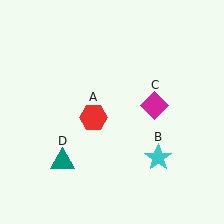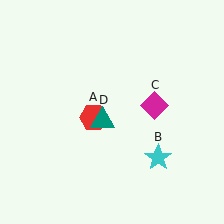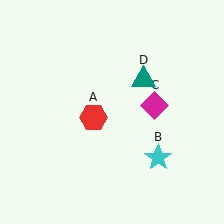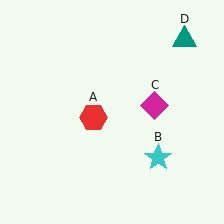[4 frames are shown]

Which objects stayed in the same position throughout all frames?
Red hexagon (object A) and cyan star (object B) and magenta diamond (object C) remained stationary.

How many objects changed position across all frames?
1 object changed position: teal triangle (object D).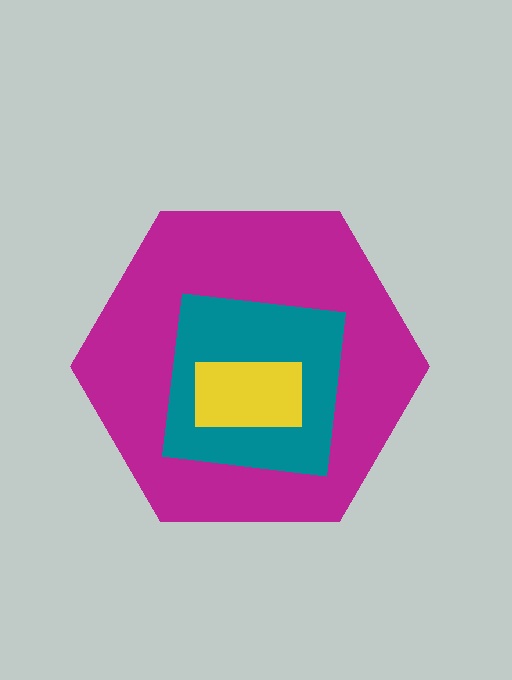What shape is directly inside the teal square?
The yellow rectangle.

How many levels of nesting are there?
3.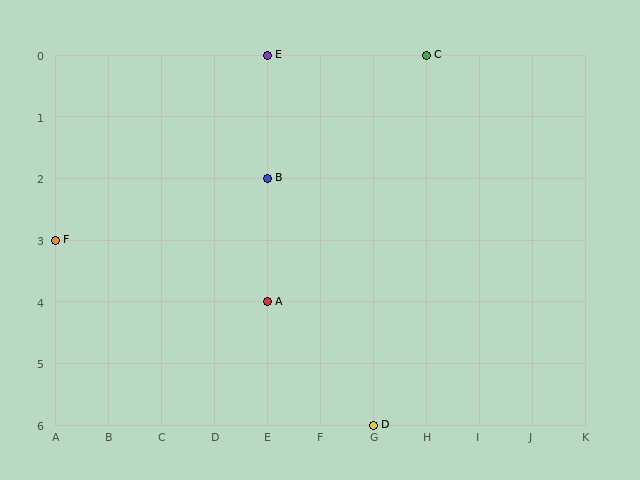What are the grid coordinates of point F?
Point F is at grid coordinates (A, 3).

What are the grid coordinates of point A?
Point A is at grid coordinates (E, 4).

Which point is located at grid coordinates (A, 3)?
Point F is at (A, 3).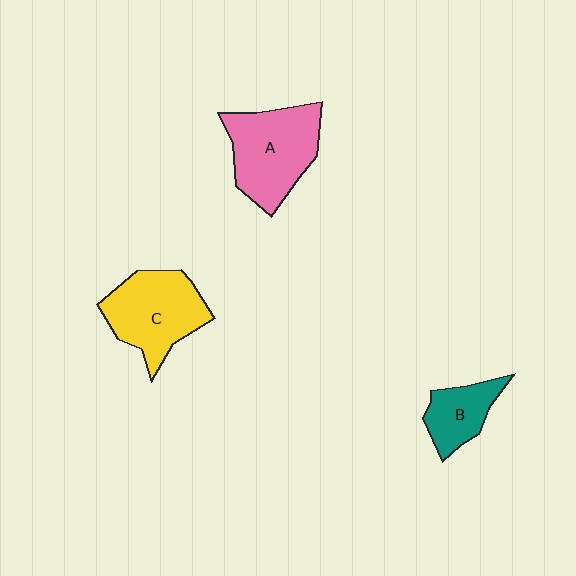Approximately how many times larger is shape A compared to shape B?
Approximately 1.9 times.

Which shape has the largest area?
Shape A (pink).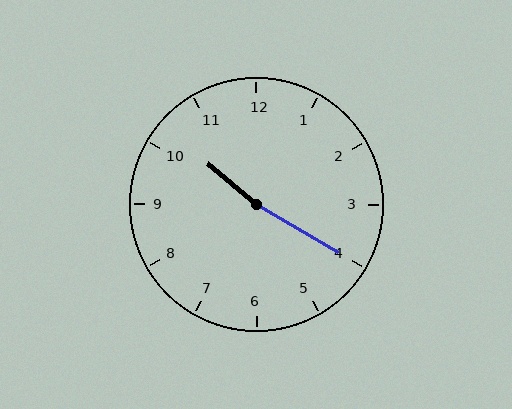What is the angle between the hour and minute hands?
Approximately 170 degrees.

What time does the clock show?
10:20.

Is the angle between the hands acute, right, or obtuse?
It is obtuse.